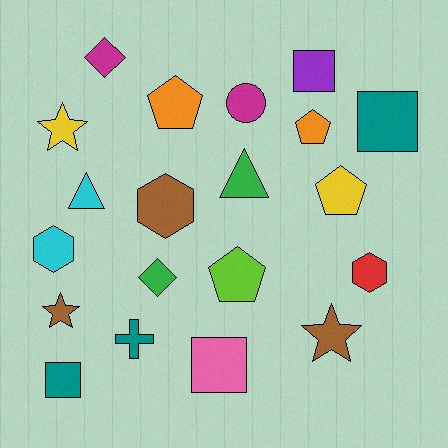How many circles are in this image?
There is 1 circle.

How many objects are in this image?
There are 20 objects.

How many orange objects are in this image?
There are 2 orange objects.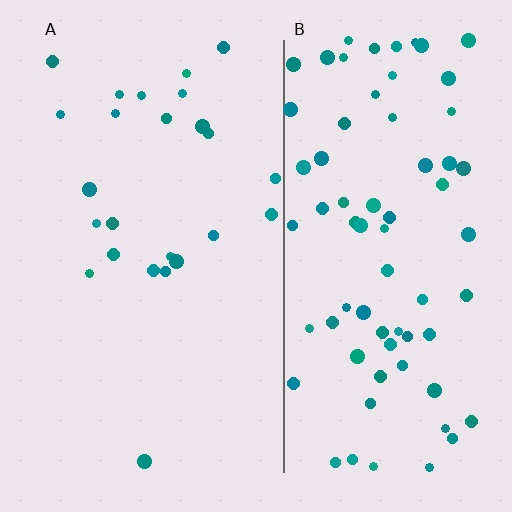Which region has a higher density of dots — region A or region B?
B (the right).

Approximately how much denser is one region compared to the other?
Approximately 3.0× — region B over region A.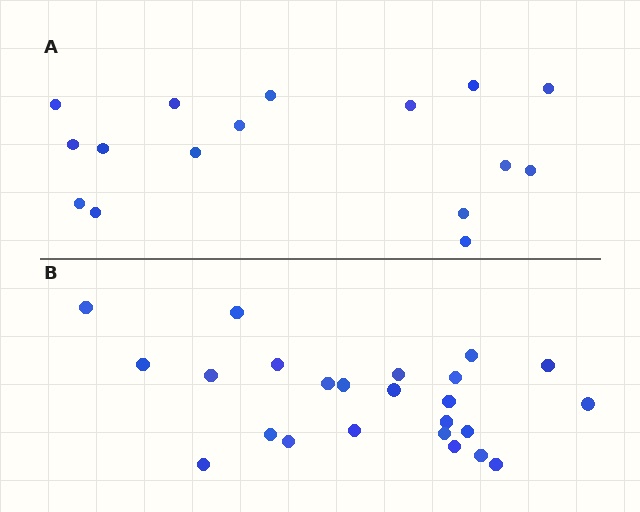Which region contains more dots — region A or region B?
Region B (the bottom region) has more dots.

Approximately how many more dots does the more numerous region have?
Region B has roughly 8 or so more dots than region A.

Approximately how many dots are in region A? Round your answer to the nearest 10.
About 20 dots. (The exact count is 16, which rounds to 20.)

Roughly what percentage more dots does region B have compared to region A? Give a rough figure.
About 50% more.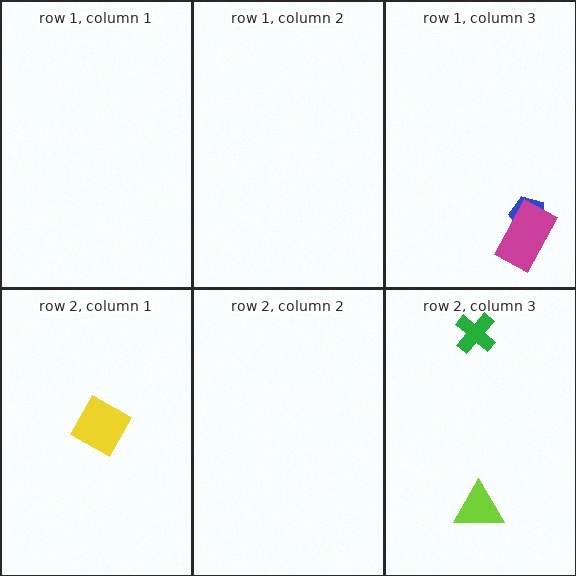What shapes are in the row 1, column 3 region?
The blue pentagon, the magenta rectangle.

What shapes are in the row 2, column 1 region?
The yellow diamond.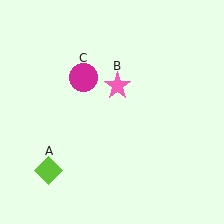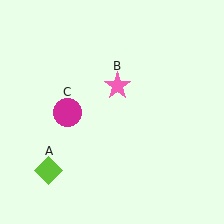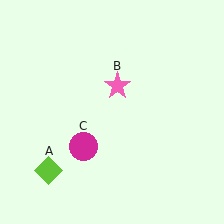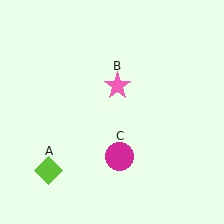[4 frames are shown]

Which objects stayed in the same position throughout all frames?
Lime diamond (object A) and pink star (object B) remained stationary.